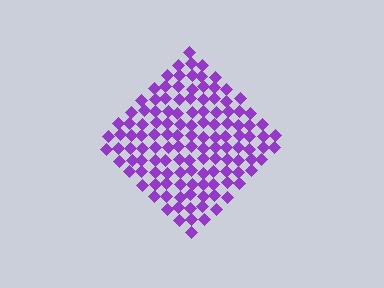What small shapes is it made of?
It is made of small diamonds.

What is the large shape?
The large shape is a diamond.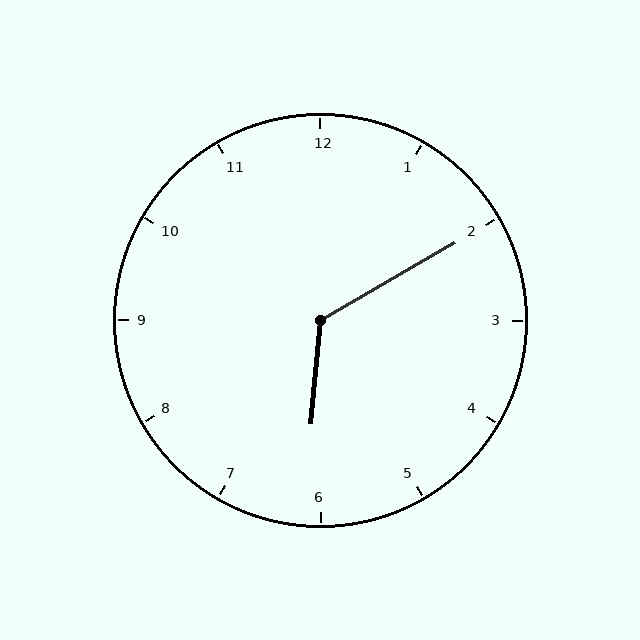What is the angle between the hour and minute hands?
Approximately 125 degrees.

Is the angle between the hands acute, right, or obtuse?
It is obtuse.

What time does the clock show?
6:10.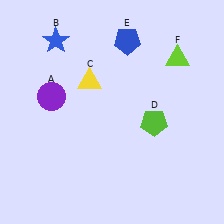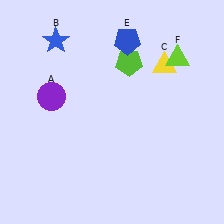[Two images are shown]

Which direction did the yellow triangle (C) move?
The yellow triangle (C) moved right.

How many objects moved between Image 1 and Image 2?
2 objects moved between the two images.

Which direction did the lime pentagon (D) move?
The lime pentagon (D) moved up.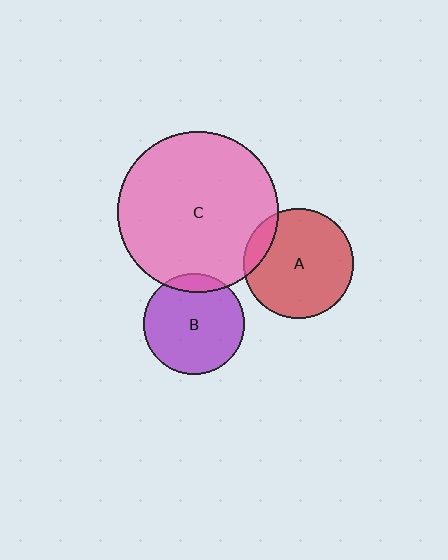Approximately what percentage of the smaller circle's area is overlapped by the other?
Approximately 10%.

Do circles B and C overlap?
Yes.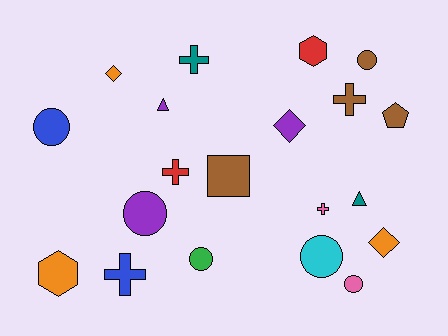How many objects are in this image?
There are 20 objects.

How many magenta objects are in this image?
There are no magenta objects.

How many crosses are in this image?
There are 5 crosses.